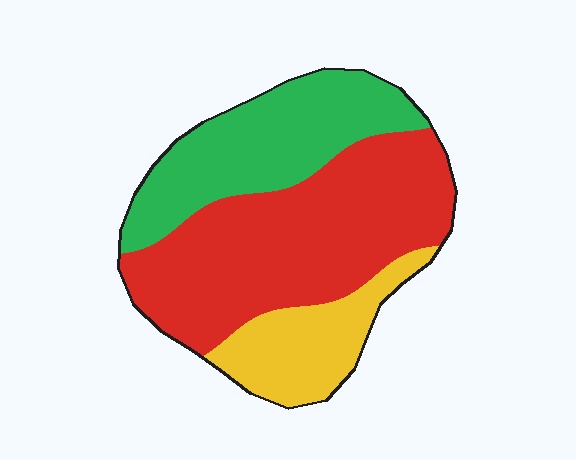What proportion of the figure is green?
Green takes up about one third (1/3) of the figure.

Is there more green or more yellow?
Green.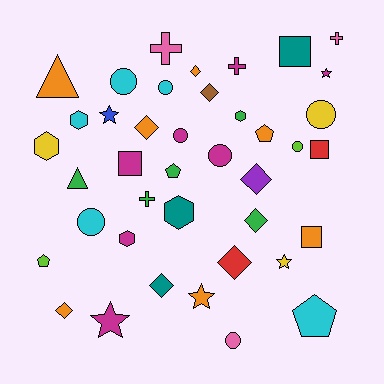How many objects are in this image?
There are 40 objects.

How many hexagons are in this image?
There are 5 hexagons.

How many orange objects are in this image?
There are 7 orange objects.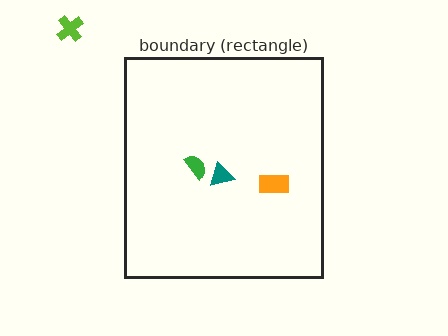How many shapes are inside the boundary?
3 inside, 1 outside.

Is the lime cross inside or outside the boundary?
Outside.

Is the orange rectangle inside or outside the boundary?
Inside.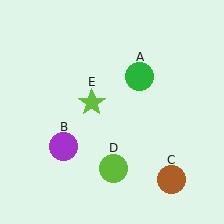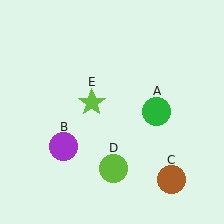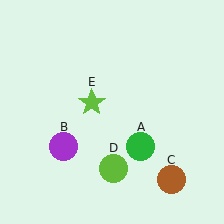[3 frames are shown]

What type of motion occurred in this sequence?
The green circle (object A) rotated clockwise around the center of the scene.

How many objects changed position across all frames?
1 object changed position: green circle (object A).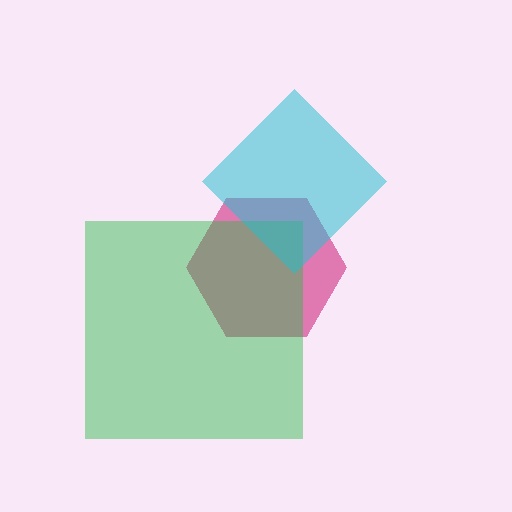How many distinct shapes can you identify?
There are 3 distinct shapes: a magenta hexagon, a green square, a cyan diamond.